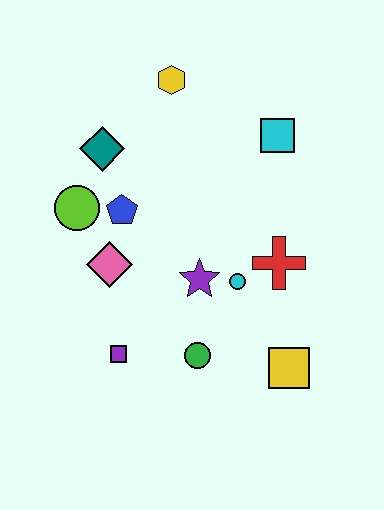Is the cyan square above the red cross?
Yes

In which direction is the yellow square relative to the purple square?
The yellow square is to the right of the purple square.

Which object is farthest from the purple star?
The yellow hexagon is farthest from the purple star.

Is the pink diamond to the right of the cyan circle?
No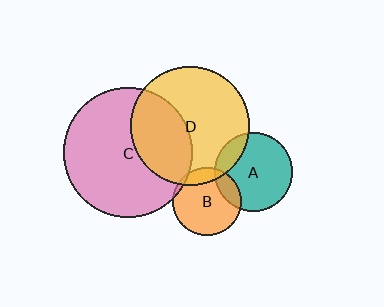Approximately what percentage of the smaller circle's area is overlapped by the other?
Approximately 35%.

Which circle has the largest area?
Circle C (pink).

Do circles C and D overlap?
Yes.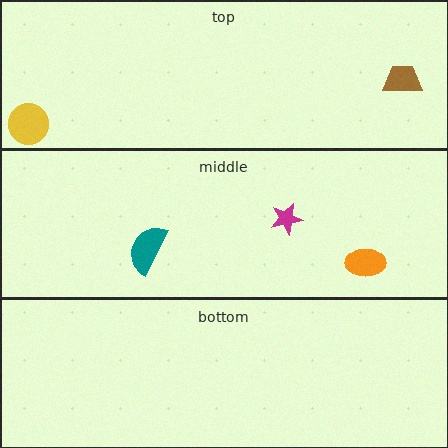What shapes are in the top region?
The yellow circle, the brown trapezoid.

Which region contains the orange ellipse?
The middle region.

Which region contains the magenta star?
The middle region.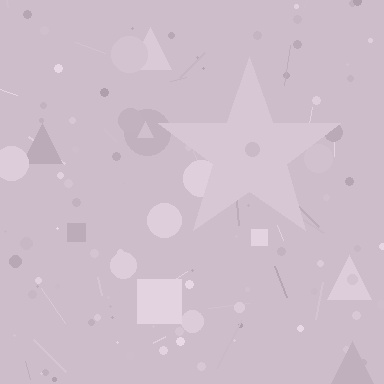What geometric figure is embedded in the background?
A star is embedded in the background.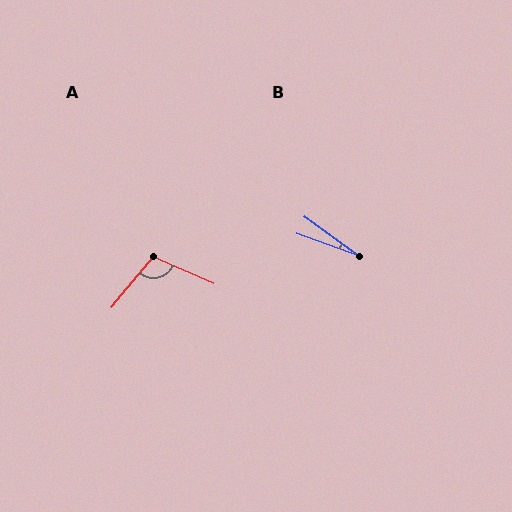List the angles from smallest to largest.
B (16°), A (106°).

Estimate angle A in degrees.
Approximately 106 degrees.